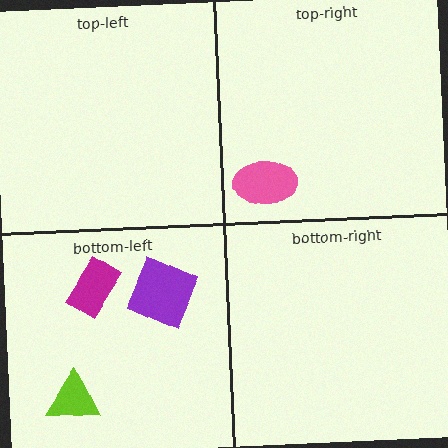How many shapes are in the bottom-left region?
3.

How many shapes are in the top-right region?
1.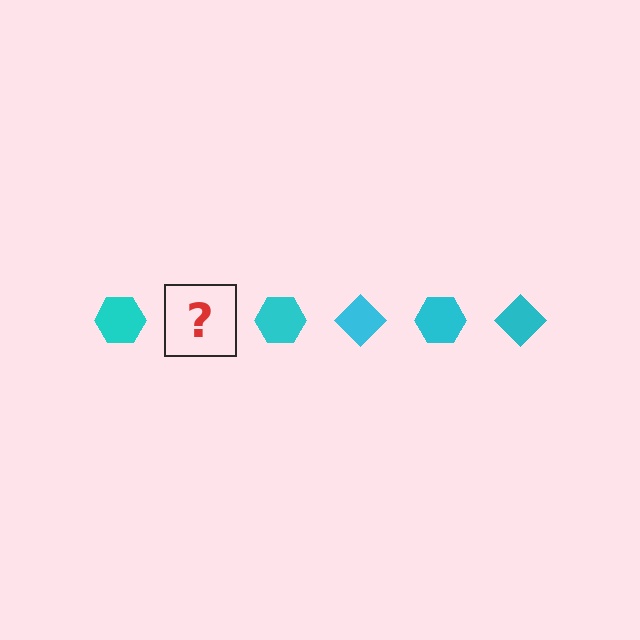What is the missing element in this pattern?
The missing element is a cyan diamond.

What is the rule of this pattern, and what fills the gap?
The rule is that the pattern cycles through hexagon, diamond shapes in cyan. The gap should be filled with a cyan diamond.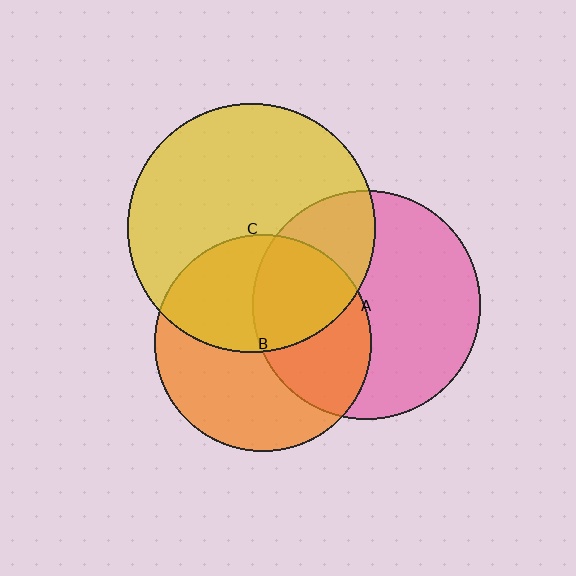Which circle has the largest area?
Circle C (yellow).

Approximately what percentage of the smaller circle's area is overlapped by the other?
Approximately 40%.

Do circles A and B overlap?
Yes.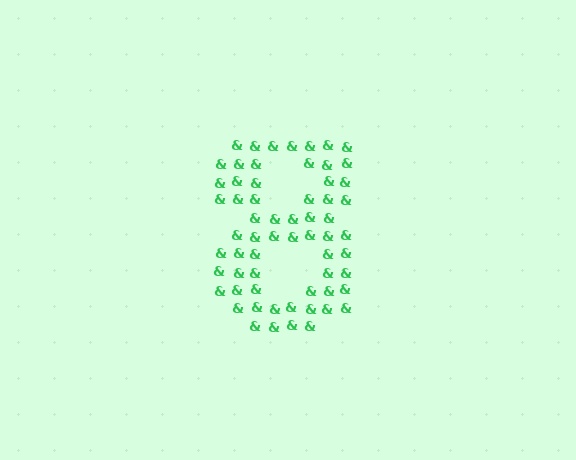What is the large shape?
The large shape is the digit 8.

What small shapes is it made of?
It is made of small ampersands.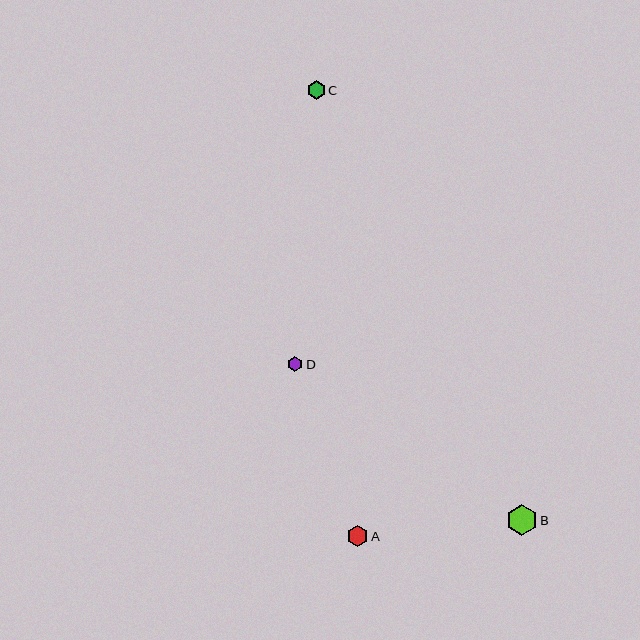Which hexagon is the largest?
Hexagon B is the largest with a size of approximately 31 pixels.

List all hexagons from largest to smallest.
From largest to smallest: B, A, C, D.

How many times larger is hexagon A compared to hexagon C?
Hexagon A is approximately 1.1 times the size of hexagon C.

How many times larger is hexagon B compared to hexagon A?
Hexagon B is approximately 1.5 times the size of hexagon A.